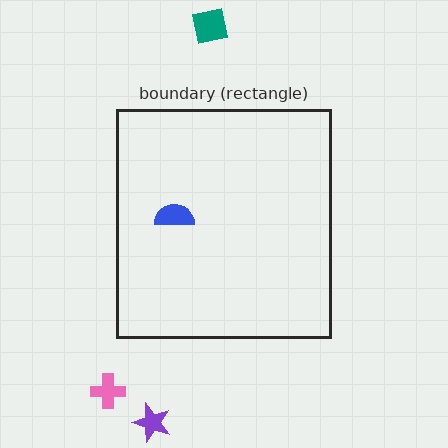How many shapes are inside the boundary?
1 inside, 3 outside.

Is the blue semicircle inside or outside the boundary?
Inside.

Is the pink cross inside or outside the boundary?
Outside.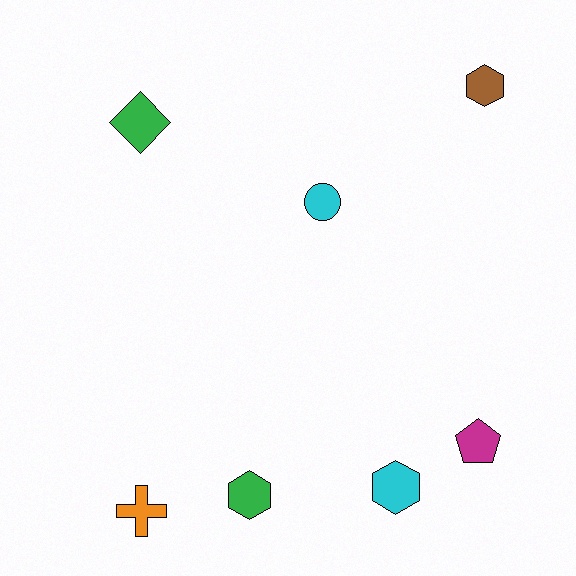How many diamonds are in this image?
There is 1 diamond.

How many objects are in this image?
There are 7 objects.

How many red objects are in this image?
There are no red objects.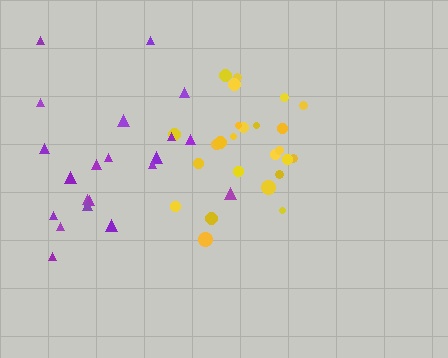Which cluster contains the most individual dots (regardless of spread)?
Yellow (25).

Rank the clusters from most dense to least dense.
yellow, purple.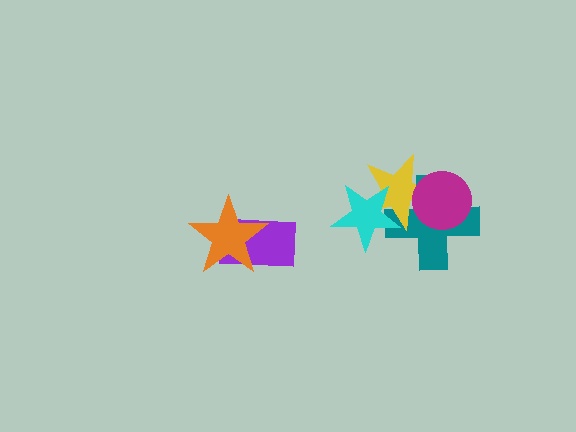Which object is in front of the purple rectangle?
The orange star is in front of the purple rectangle.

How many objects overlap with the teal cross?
3 objects overlap with the teal cross.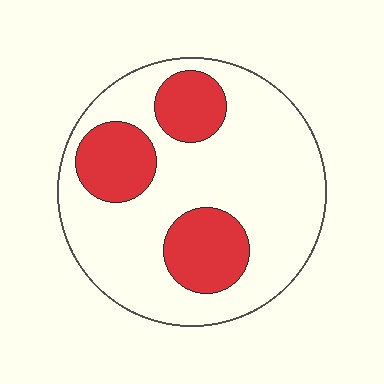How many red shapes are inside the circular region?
3.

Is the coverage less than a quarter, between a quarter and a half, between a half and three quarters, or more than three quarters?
Between a quarter and a half.